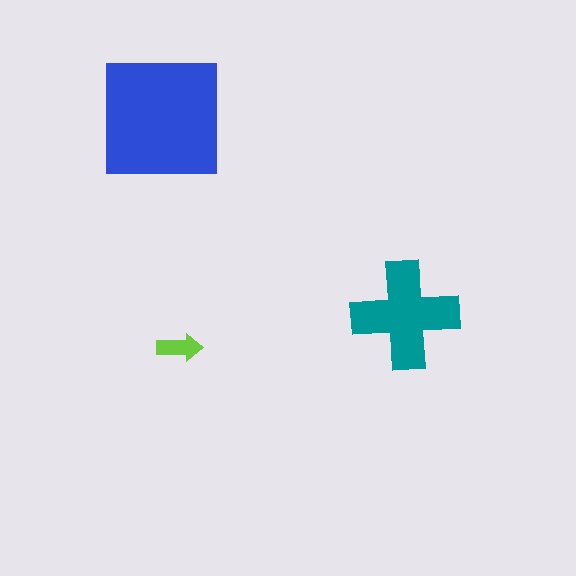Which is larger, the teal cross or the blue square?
The blue square.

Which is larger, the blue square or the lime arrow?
The blue square.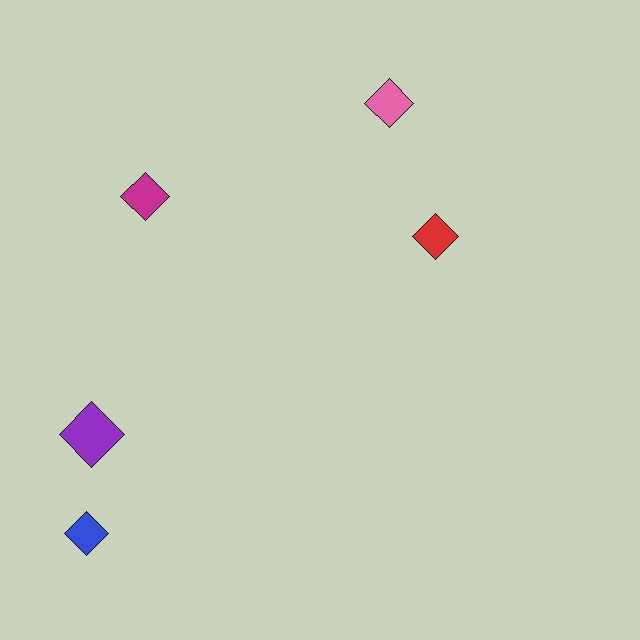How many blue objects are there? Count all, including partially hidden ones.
There is 1 blue object.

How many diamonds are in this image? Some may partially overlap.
There are 5 diamonds.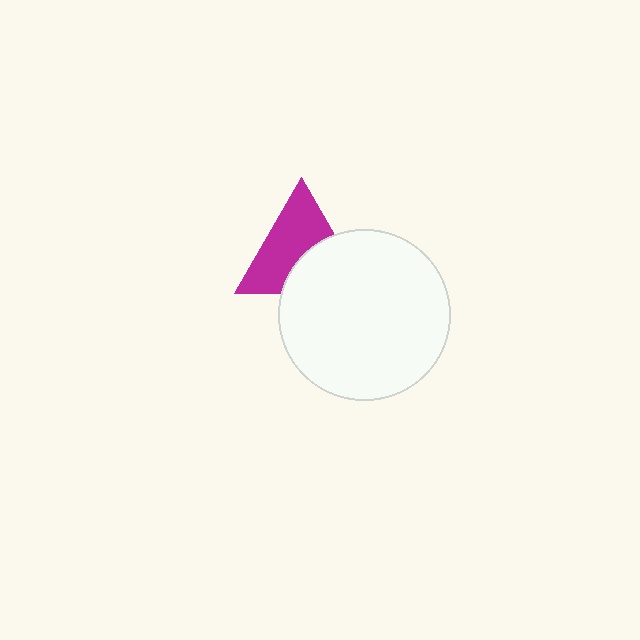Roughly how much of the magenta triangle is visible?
About half of it is visible (roughly 60%).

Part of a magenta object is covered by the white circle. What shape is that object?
It is a triangle.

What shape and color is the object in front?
The object in front is a white circle.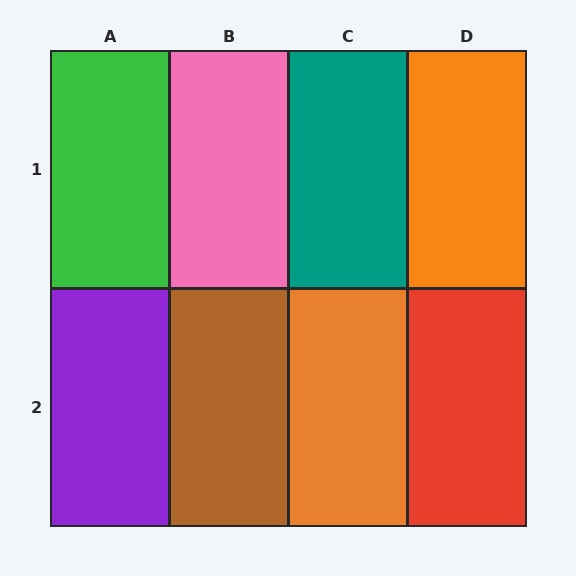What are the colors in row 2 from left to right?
Purple, brown, orange, red.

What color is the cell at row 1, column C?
Teal.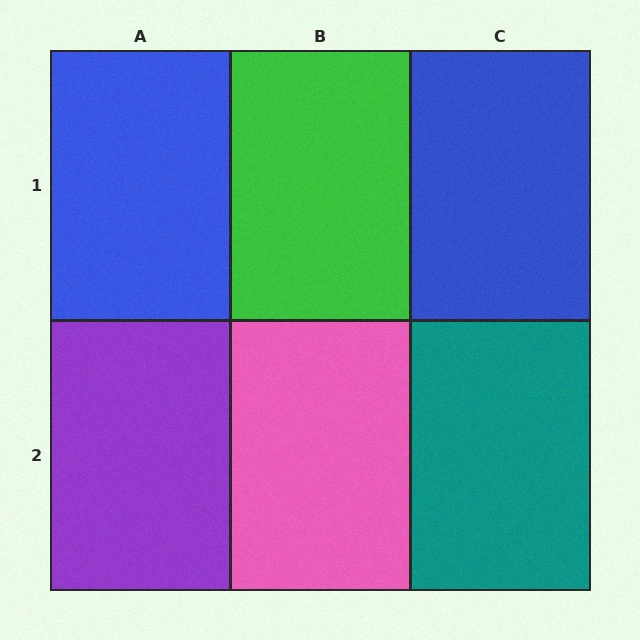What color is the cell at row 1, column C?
Blue.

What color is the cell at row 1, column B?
Green.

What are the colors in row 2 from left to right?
Purple, pink, teal.